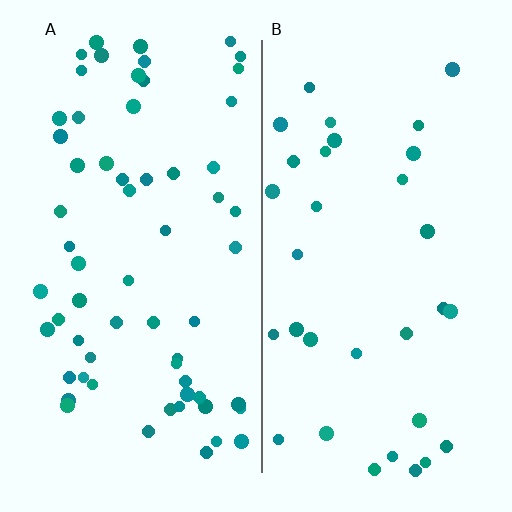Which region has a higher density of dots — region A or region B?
A (the left).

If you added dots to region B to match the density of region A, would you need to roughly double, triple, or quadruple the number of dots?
Approximately double.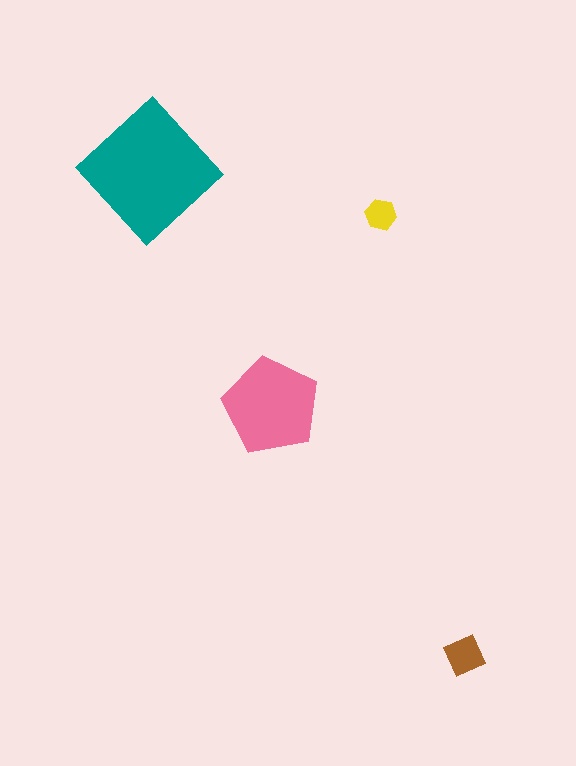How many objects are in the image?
There are 4 objects in the image.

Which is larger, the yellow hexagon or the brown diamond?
The brown diamond.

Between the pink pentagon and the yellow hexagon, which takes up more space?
The pink pentagon.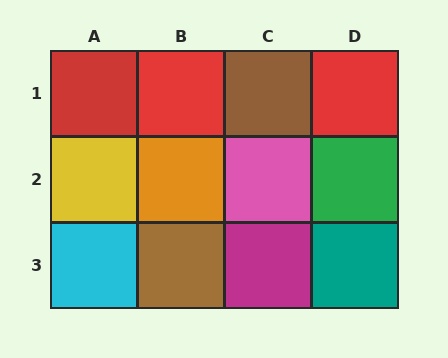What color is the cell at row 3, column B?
Brown.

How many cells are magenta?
1 cell is magenta.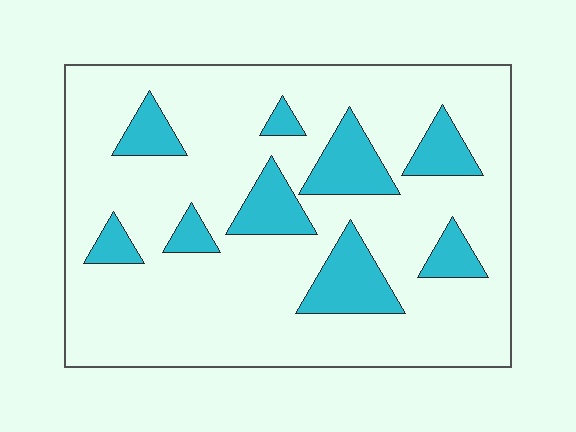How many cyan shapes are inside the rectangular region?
9.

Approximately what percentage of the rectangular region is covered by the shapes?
Approximately 20%.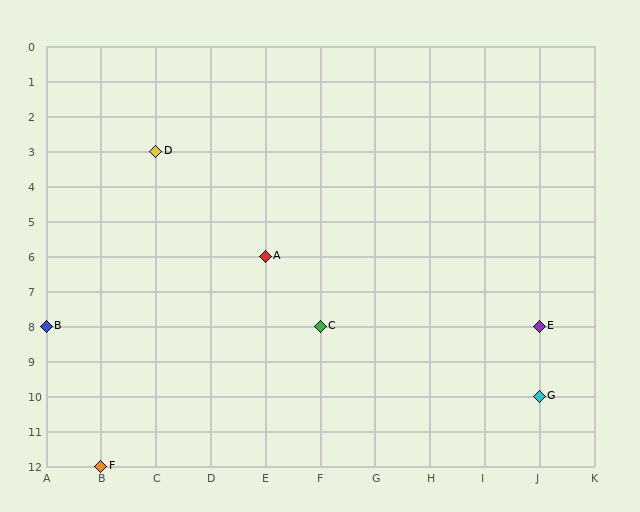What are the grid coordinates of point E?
Point E is at grid coordinates (J, 8).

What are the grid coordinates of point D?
Point D is at grid coordinates (C, 3).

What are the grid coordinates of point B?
Point B is at grid coordinates (A, 8).